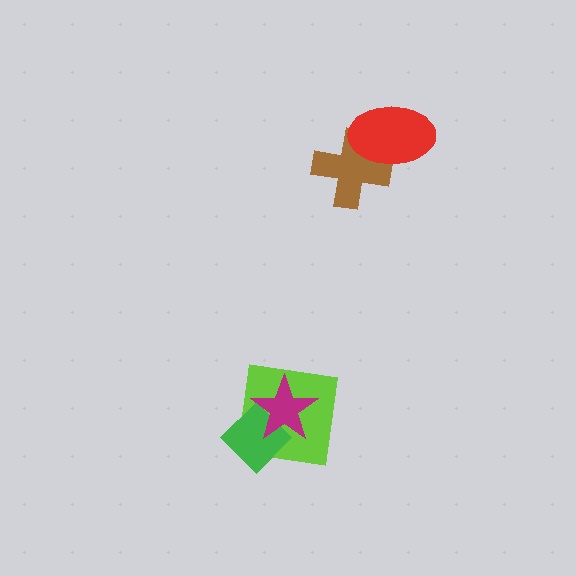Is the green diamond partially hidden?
Yes, it is partially covered by another shape.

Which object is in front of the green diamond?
The magenta star is in front of the green diamond.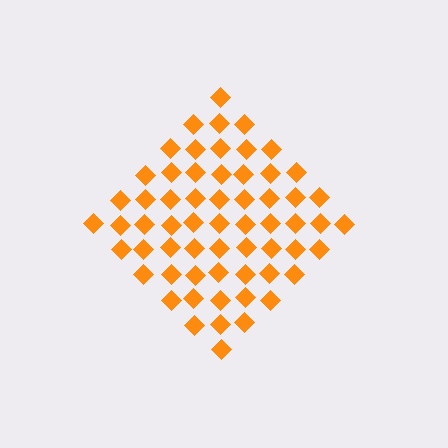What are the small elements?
The small elements are diamonds.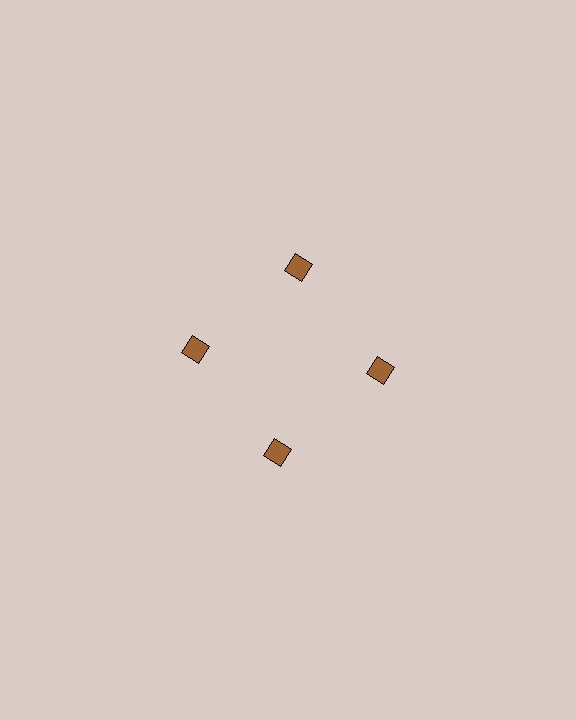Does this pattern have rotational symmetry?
Yes, this pattern has 4-fold rotational symmetry. It looks the same after rotating 90 degrees around the center.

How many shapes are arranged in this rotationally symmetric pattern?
There are 4 shapes, arranged in 4 groups of 1.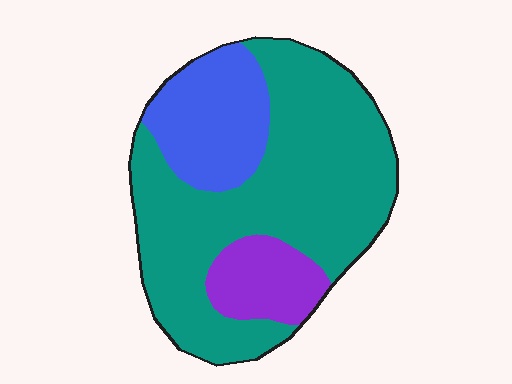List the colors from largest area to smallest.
From largest to smallest: teal, blue, purple.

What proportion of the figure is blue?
Blue takes up less than a quarter of the figure.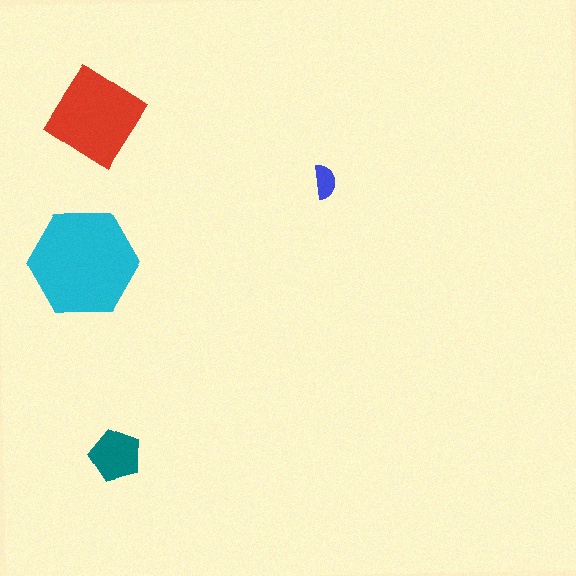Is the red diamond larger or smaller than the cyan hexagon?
Smaller.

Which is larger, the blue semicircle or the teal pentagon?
The teal pentagon.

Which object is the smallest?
The blue semicircle.